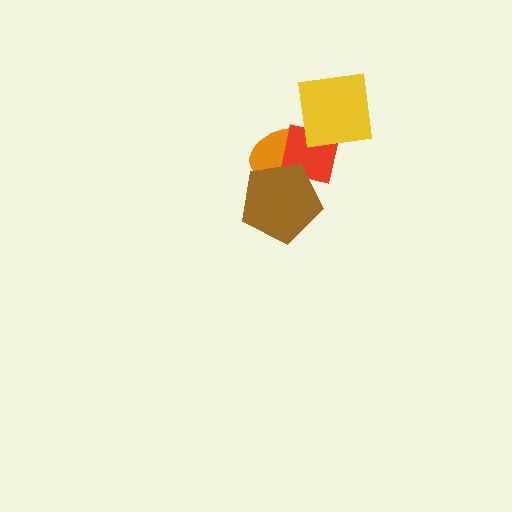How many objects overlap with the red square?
3 objects overlap with the red square.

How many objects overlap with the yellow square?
2 objects overlap with the yellow square.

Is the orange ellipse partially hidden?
Yes, it is partially covered by another shape.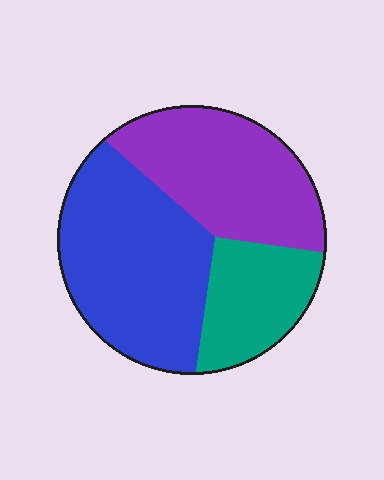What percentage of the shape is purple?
Purple takes up about one third (1/3) of the shape.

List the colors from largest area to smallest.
From largest to smallest: blue, purple, teal.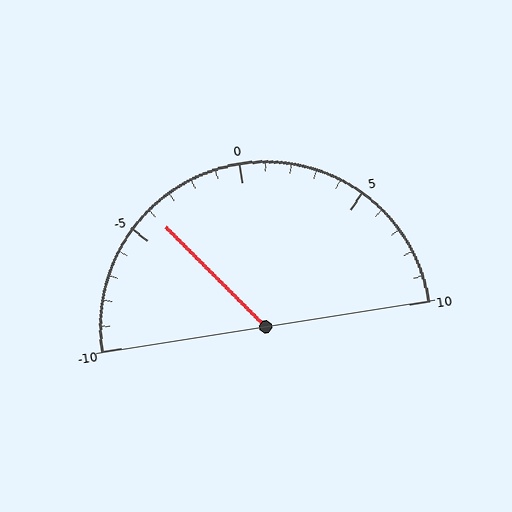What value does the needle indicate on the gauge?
The needle indicates approximately -4.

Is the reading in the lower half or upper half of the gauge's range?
The reading is in the lower half of the range (-10 to 10).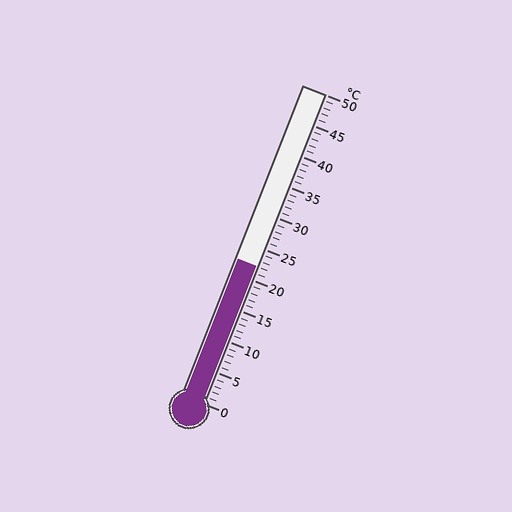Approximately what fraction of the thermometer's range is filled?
The thermometer is filled to approximately 45% of its range.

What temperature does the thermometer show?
The thermometer shows approximately 22°C.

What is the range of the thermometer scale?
The thermometer scale ranges from 0°C to 50°C.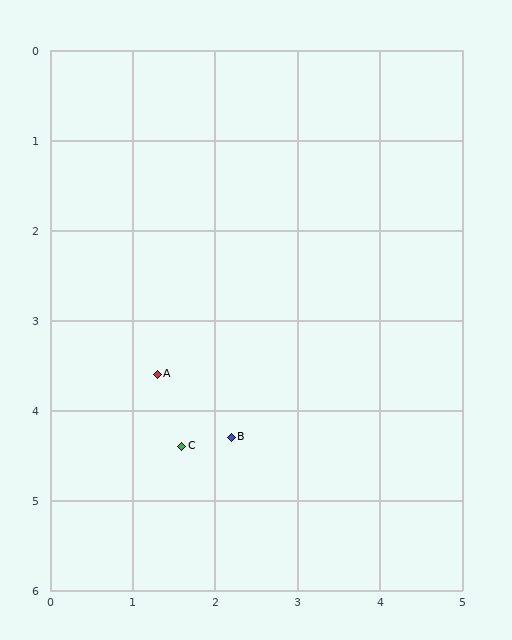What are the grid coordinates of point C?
Point C is at approximately (1.6, 4.4).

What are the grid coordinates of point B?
Point B is at approximately (2.2, 4.3).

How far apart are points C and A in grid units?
Points C and A are about 0.9 grid units apart.